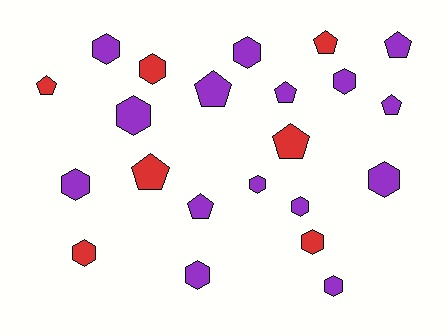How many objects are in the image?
There are 22 objects.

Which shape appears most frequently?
Hexagon, with 13 objects.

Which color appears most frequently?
Purple, with 15 objects.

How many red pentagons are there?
There are 4 red pentagons.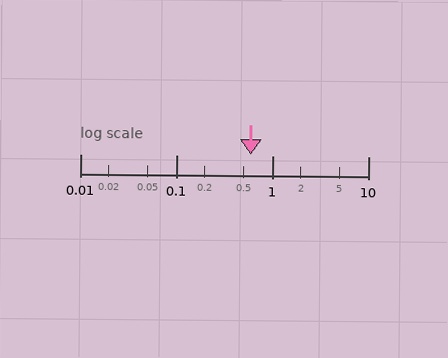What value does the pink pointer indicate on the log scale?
The pointer indicates approximately 0.59.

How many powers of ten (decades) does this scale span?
The scale spans 3 decades, from 0.01 to 10.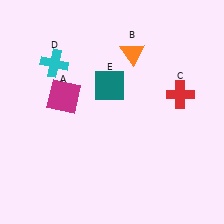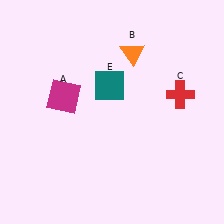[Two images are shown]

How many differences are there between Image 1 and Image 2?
There is 1 difference between the two images.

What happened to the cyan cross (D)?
The cyan cross (D) was removed in Image 2. It was in the top-left area of Image 1.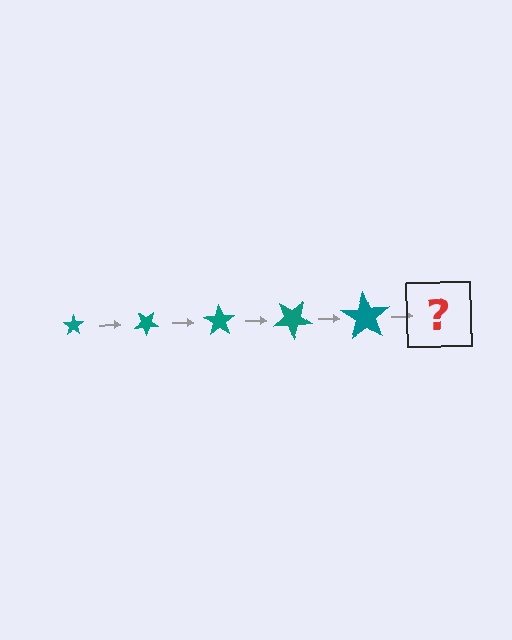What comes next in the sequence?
The next element should be a star, larger than the previous one and rotated 175 degrees from the start.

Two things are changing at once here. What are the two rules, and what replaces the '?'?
The two rules are that the star grows larger each step and it rotates 35 degrees each step. The '?' should be a star, larger than the previous one and rotated 175 degrees from the start.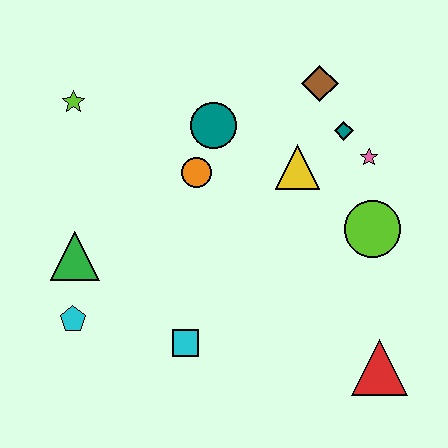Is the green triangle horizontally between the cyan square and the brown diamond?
No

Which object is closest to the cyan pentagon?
The green triangle is closest to the cyan pentagon.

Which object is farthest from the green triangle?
The red triangle is farthest from the green triangle.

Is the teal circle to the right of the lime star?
Yes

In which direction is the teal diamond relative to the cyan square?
The teal diamond is above the cyan square.